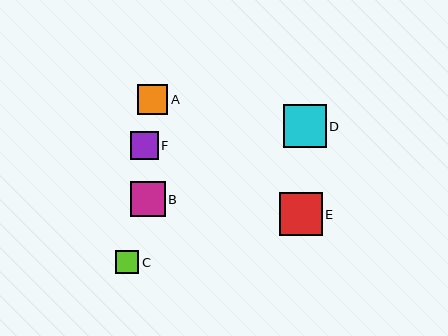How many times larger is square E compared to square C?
Square E is approximately 1.8 times the size of square C.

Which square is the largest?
Square D is the largest with a size of approximately 43 pixels.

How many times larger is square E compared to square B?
Square E is approximately 1.2 times the size of square B.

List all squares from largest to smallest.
From largest to smallest: D, E, B, A, F, C.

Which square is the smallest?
Square C is the smallest with a size of approximately 24 pixels.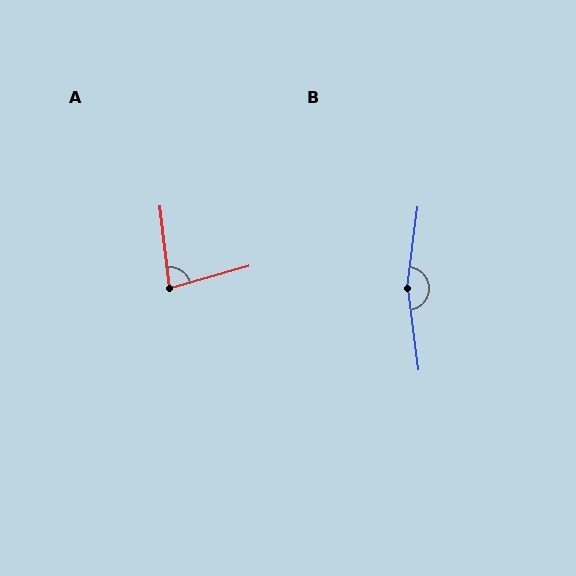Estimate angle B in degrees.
Approximately 165 degrees.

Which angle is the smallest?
A, at approximately 81 degrees.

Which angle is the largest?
B, at approximately 165 degrees.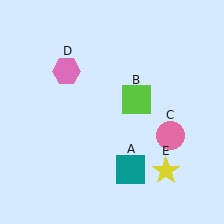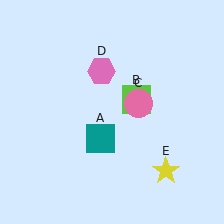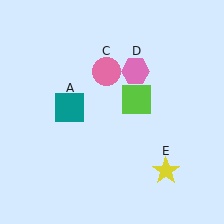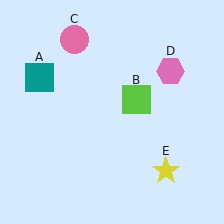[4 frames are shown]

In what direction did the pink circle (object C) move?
The pink circle (object C) moved up and to the left.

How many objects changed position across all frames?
3 objects changed position: teal square (object A), pink circle (object C), pink hexagon (object D).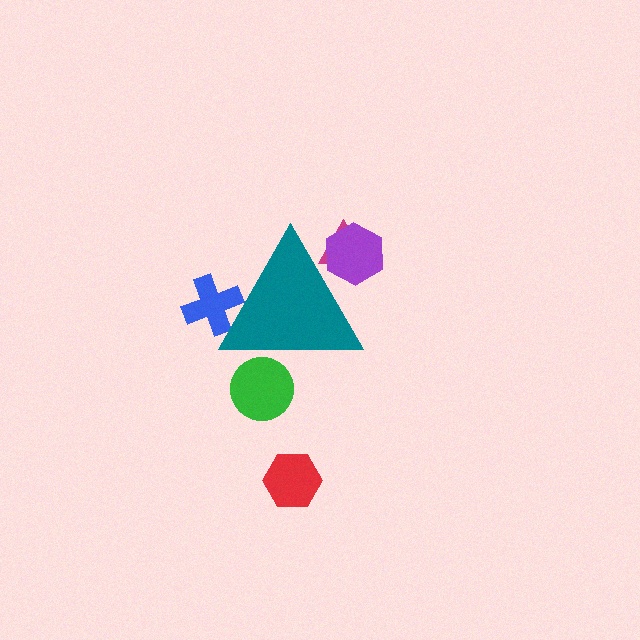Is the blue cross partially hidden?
Yes, the blue cross is partially hidden behind the teal triangle.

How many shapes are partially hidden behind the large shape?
4 shapes are partially hidden.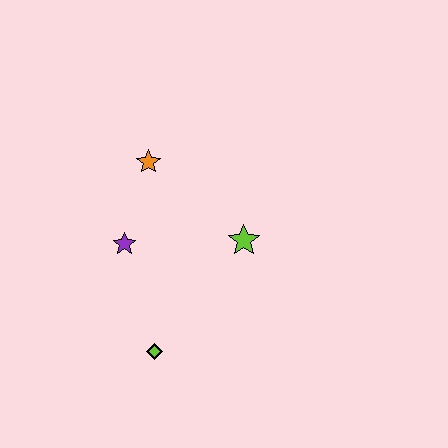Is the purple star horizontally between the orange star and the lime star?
No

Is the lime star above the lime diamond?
Yes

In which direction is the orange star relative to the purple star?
The orange star is above the purple star.